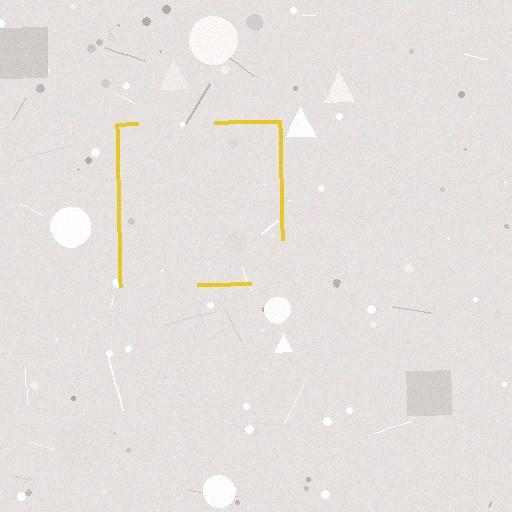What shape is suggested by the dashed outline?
The dashed outline suggests a square.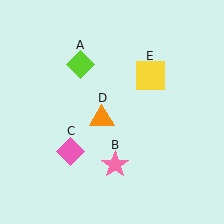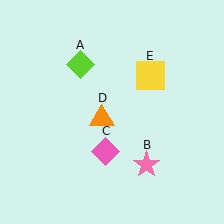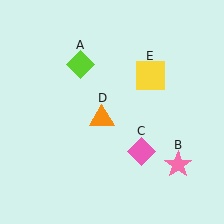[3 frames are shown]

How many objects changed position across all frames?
2 objects changed position: pink star (object B), pink diamond (object C).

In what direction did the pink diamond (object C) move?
The pink diamond (object C) moved right.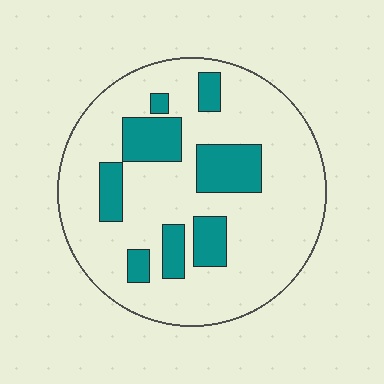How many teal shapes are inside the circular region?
8.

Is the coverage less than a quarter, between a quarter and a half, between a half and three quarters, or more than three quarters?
Less than a quarter.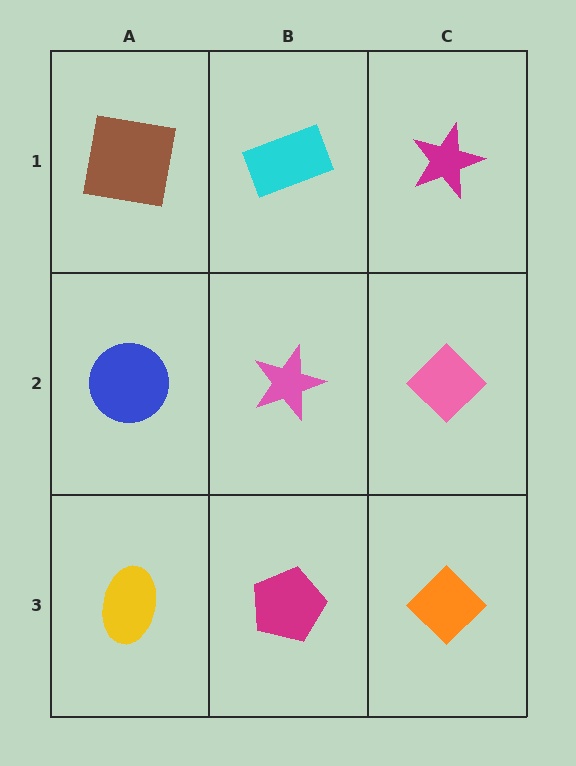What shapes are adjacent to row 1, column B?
A pink star (row 2, column B), a brown square (row 1, column A), a magenta star (row 1, column C).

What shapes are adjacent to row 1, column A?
A blue circle (row 2, column A), a cyan rectangle (row 1, column B).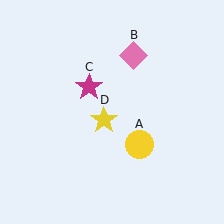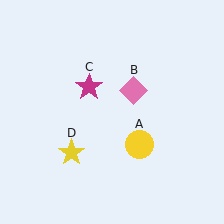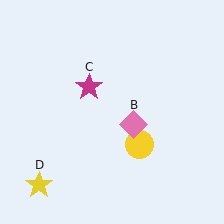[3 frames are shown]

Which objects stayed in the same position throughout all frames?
Yellow circle (object A) and magenta star (object C) remained stationary.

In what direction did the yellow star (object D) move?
The yellow star (object D) moved down and to the left.